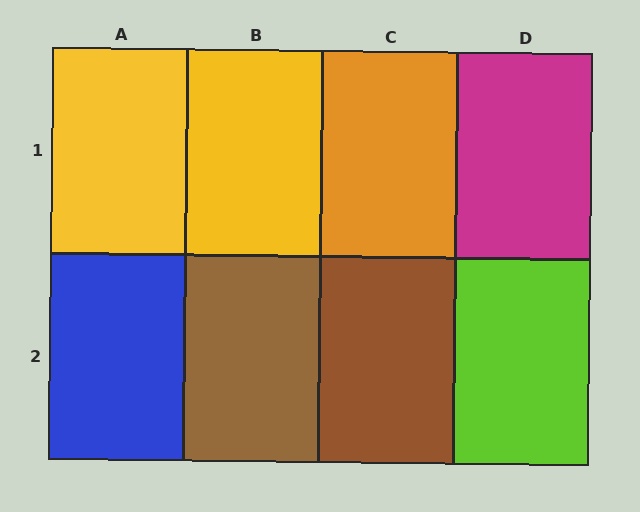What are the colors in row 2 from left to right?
Blue, brown, brown, lime.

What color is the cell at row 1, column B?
Yellow.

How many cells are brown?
2 cells are brown.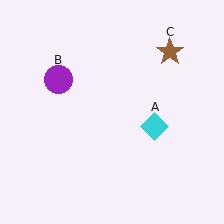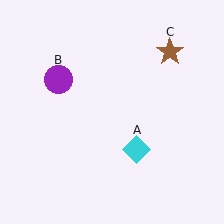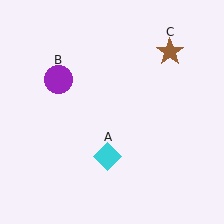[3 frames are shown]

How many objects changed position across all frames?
1 object changed position: cyan diamond (object A).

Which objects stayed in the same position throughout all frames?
Purple circle (object B) and brown star (object C) remained stationary.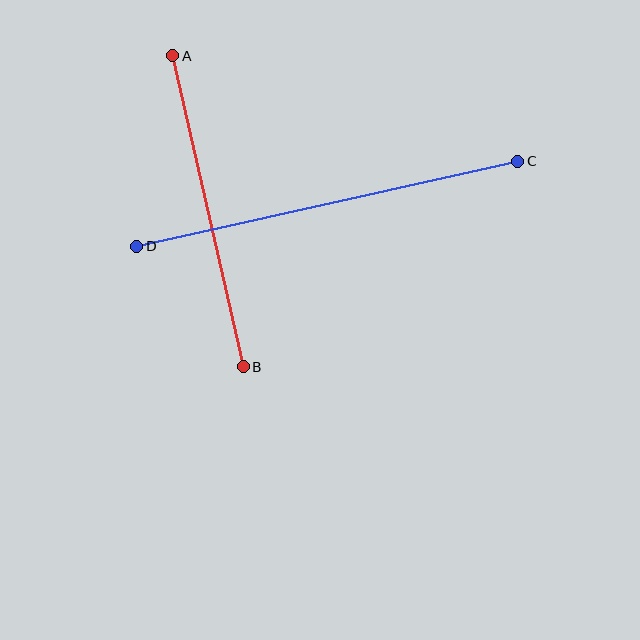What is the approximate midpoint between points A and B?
The midpoint is at approximately (208, 211) pixels.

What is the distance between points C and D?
The distance is approximately 391 pixels.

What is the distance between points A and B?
The distance is approximately 319 pixels.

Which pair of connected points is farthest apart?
Points C and D are farthest apart.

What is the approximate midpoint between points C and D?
The midpoint is at approximately (327, 204) pixels.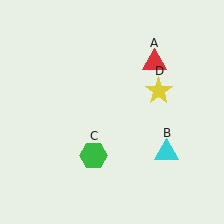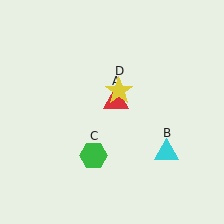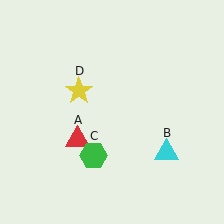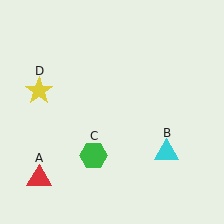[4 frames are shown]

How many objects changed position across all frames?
2 objects changed position: red triangle (object A), yellow star (object D).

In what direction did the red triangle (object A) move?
The red triangle (object A) moved down and to the left.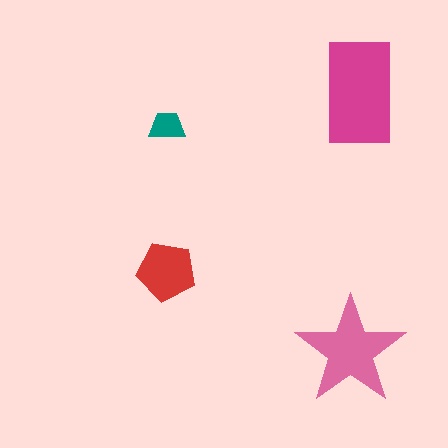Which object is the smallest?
The teal trapezoid.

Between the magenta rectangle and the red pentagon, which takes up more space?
The magenta rectangle.